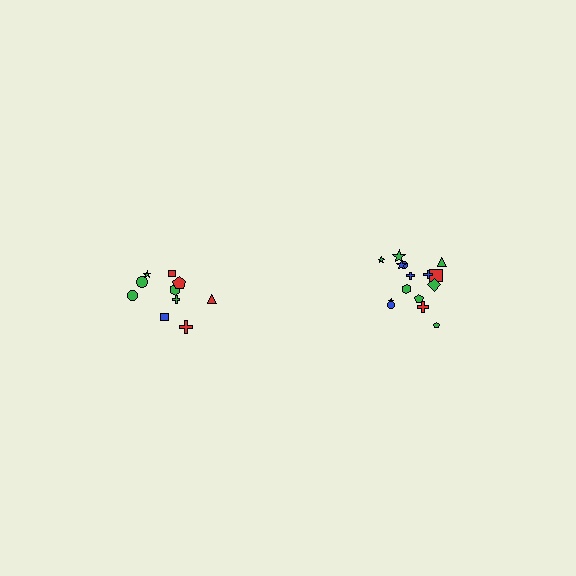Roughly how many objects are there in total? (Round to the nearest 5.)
Roughly 25 objects in total.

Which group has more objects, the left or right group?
The right group.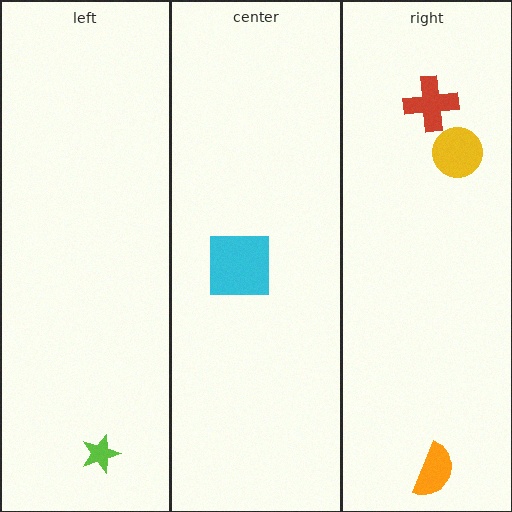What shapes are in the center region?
The cyan square.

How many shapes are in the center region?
1.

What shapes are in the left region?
The lime star.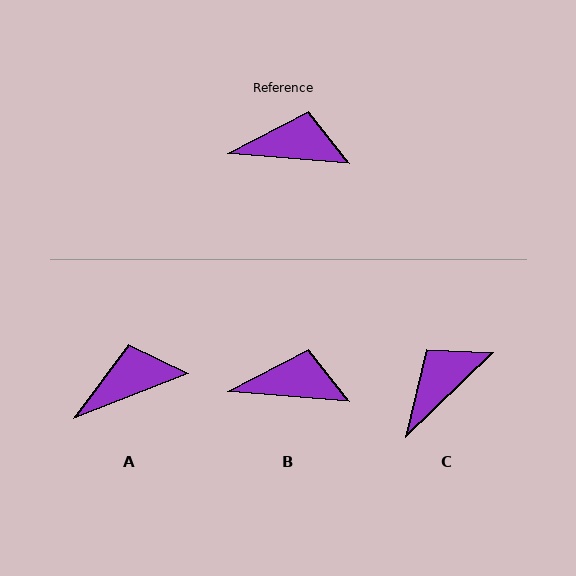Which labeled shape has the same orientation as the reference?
B.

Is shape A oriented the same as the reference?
No, it is off by about 26 degrees.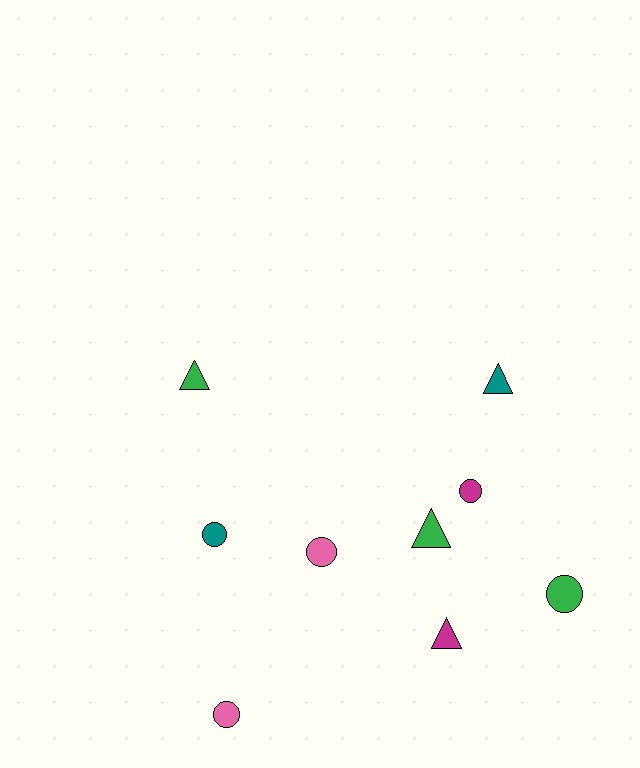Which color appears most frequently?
Green, with 3 objects.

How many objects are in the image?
There are 9 objects.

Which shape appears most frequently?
Circle, with 5 objects.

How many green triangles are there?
There are 2 green triangles.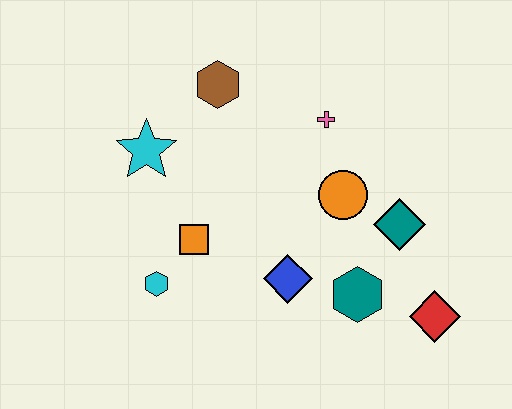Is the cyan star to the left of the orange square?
Yes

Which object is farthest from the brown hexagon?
The red diamond is farthest from the brown hexagon.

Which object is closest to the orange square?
The cyan hexagon is closest to the orange square.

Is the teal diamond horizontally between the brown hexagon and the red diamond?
Yes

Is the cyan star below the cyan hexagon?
No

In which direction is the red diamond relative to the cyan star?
The red diamond is to the right of the cyan star.